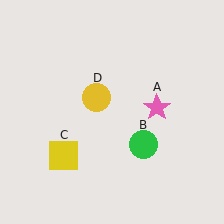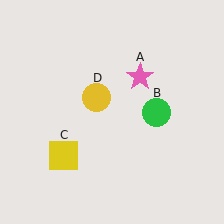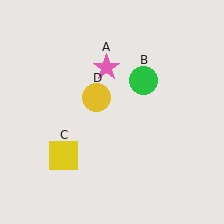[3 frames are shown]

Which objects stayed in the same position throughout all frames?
Yellow square (object C) and yellow circle (object D) remained stationary.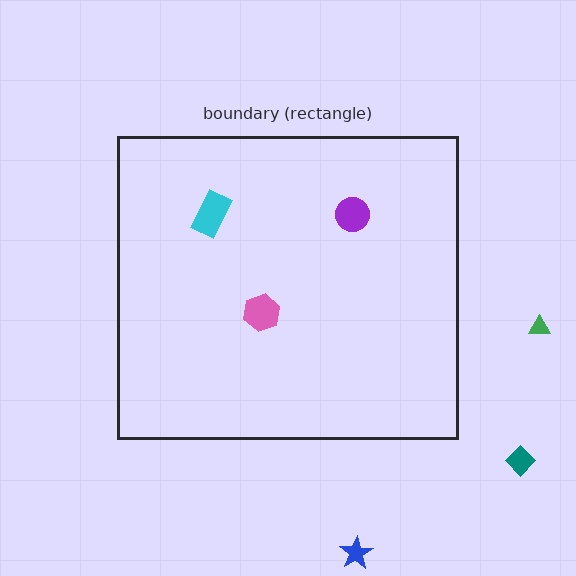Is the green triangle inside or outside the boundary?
Outside.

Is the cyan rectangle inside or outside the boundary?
Inside.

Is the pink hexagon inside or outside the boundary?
Inside.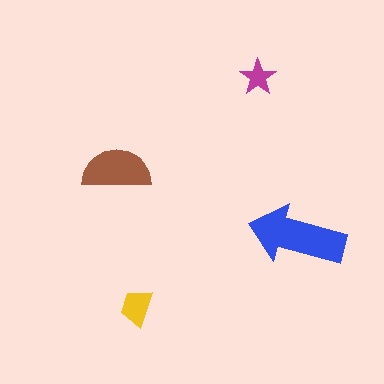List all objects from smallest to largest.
The magenta star, the yellow trapezoid, the brown semicircle, the blue arrow.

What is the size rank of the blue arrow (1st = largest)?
1st.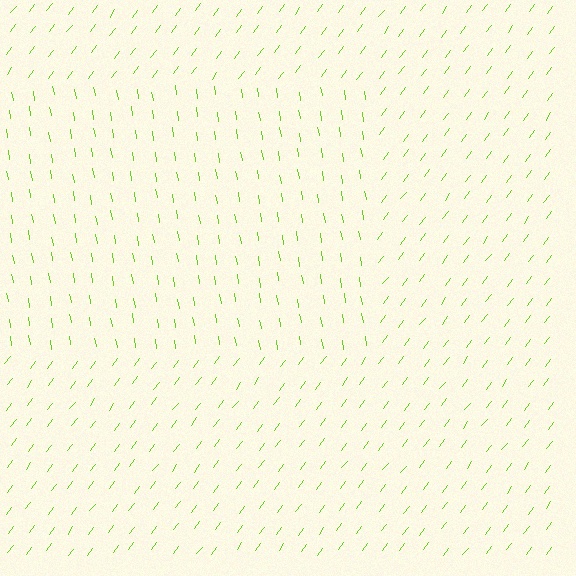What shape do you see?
I see a rectangle.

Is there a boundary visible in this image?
Yes, there is a texture boundary formed by a change in line orientation.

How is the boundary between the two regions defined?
The boundary is defined purely by a change in line orientation (approximately 45 degrees difference). All lines are the same color and thickness.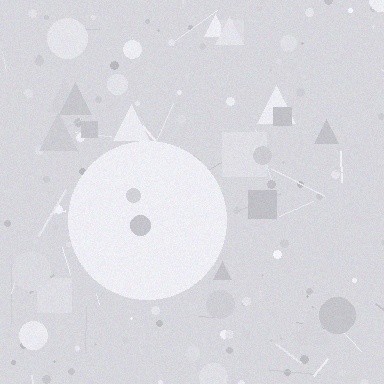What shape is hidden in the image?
A circle is hidden in the image.